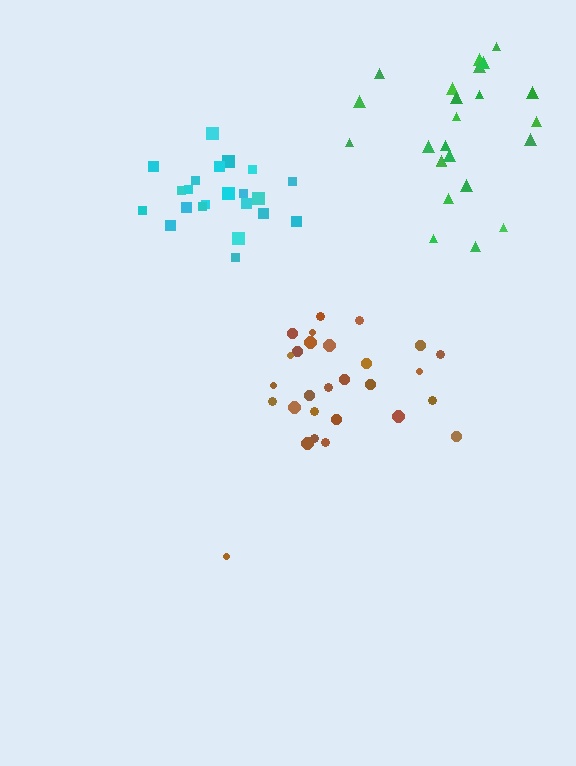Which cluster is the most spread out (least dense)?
Brown.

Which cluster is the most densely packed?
Green.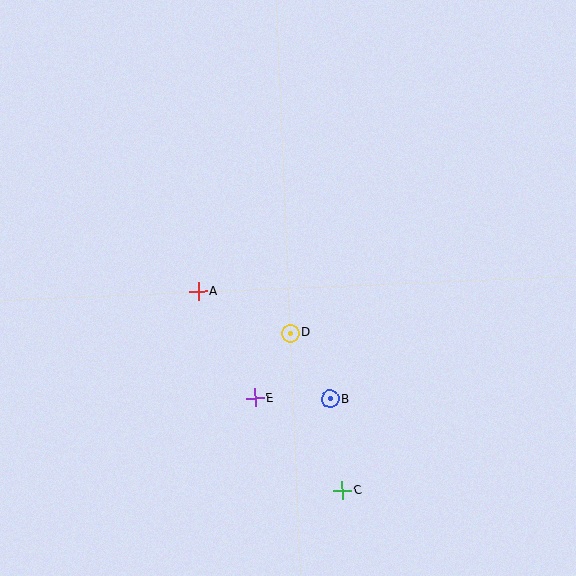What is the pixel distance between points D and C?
The distance between D and C is 166 pixels.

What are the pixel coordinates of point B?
Point B is at (330, 399).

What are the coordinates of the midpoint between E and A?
The midpoint between E and A is at (227, 345).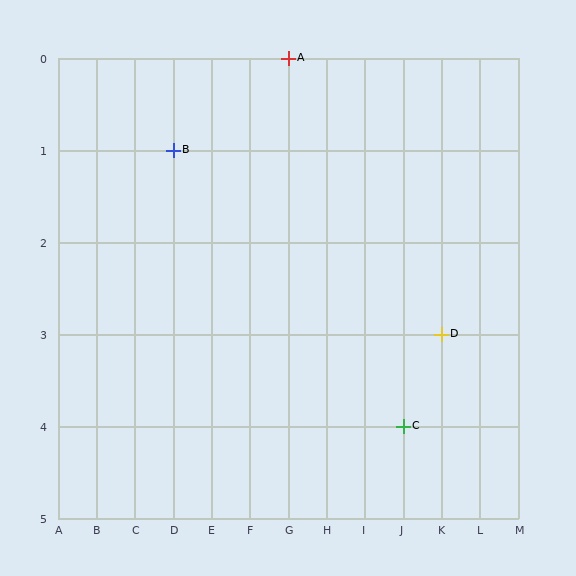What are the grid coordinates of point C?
Point C is at grid coordinates (J, 4).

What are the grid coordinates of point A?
Point A is at grid coordinates (G, 0).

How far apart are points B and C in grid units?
Points B and C are 6 columns and 3 rows apart (about 6.7 grid units diagonally).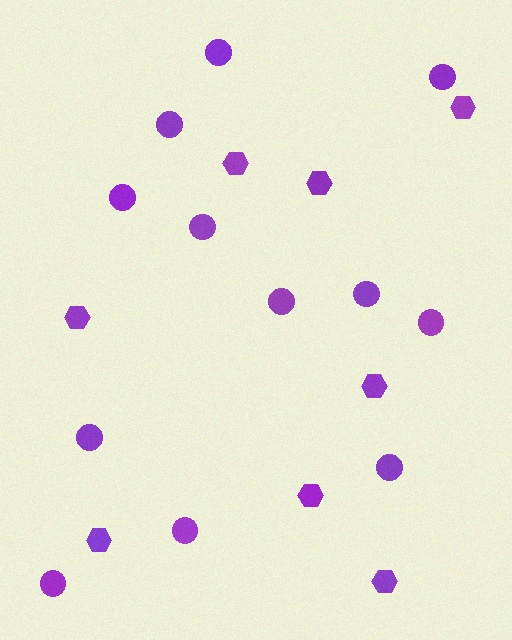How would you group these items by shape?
There are 2 groups: one group of hexagons (8) and one group of circles (12).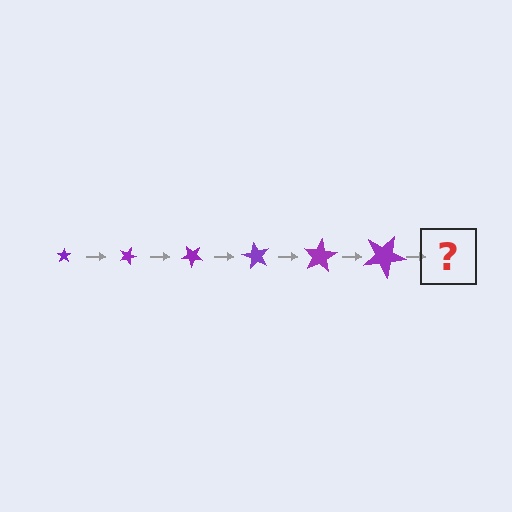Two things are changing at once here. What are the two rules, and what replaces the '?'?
The two rules are that the star grows larger each step and it rotates 20 degrees each step. The '?' should be a star, larger than the previous one and rotated 120 degrees from the start.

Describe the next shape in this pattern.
It should be a star, larger than the previous one and rotated 120 degrees from the start.